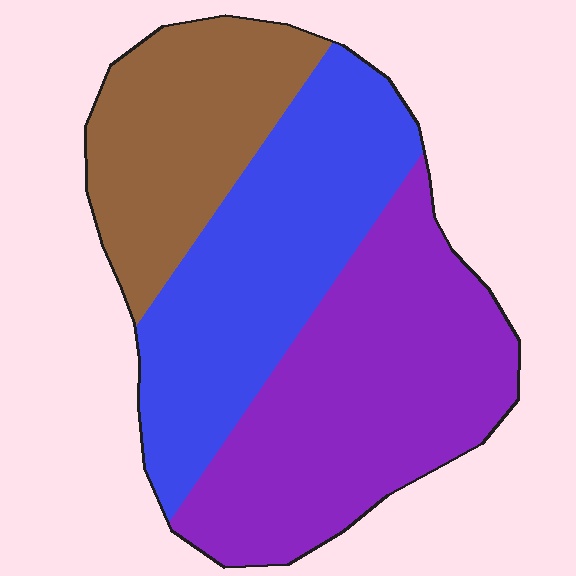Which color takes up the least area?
Brown, at roughly 25%.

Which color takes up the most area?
Purple, at roughly 40%.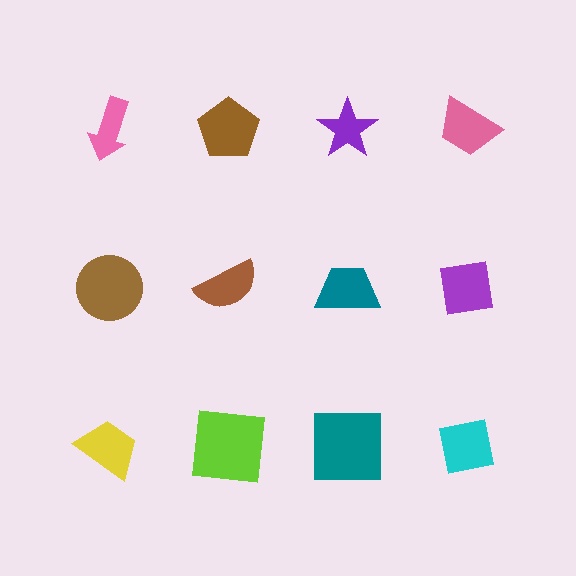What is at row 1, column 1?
A pink arrow.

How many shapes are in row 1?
4 shapes.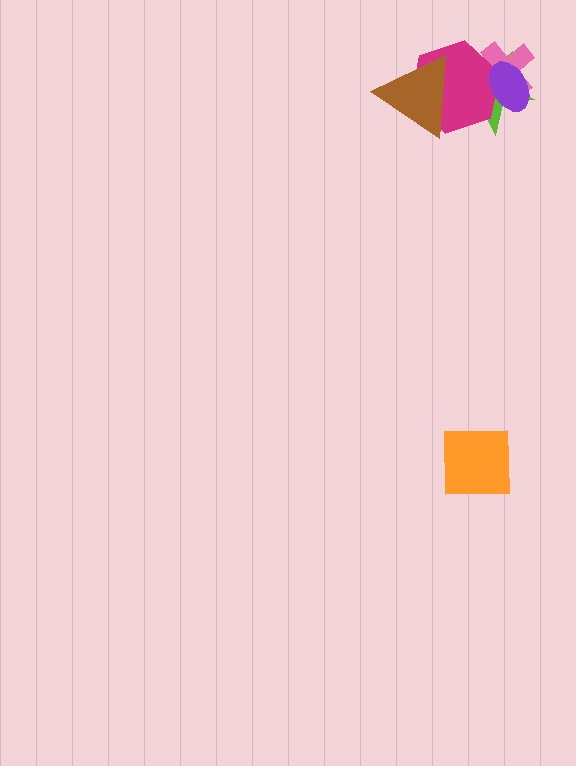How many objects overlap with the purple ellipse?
3 objects overlap with the purple ellipse.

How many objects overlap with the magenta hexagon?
4 objects overlap with the magenta hexagon.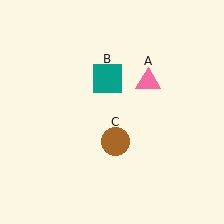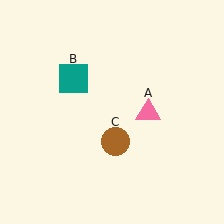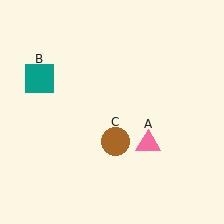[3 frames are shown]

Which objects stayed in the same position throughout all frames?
Brown circle (object C) remained stationary.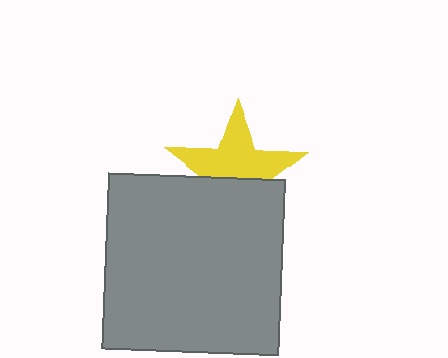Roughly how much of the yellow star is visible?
About half of it is visible (roughly 58%).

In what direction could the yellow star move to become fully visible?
The yellow star could move up. That would shift it out from behind the gray rectangle entirely.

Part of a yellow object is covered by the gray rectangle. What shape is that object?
It is a star.